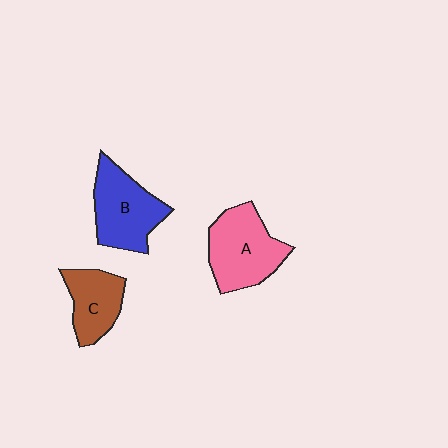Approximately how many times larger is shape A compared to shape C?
Approximately 1.5 times.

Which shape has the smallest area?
Shape C (brown).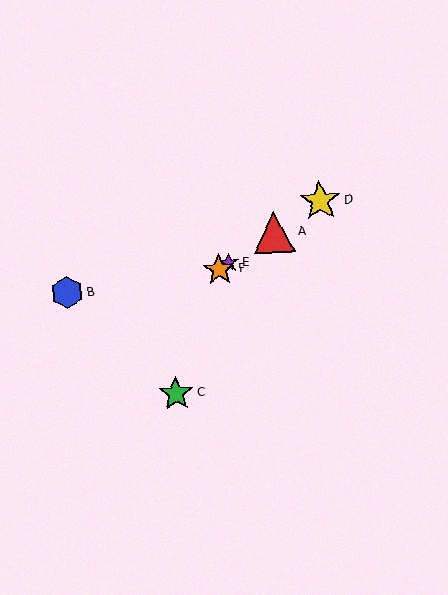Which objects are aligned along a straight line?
Objects A, D, E, F are aligned along a straight line.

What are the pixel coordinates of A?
Object A is at (274, 232).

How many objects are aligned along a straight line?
4 objects (A, D, E, F) are aligned along a straight line.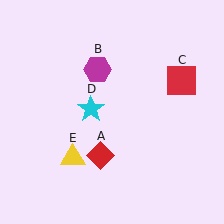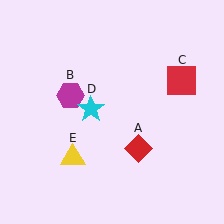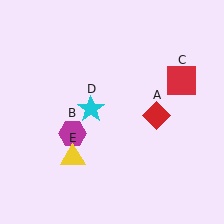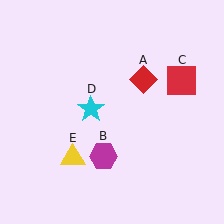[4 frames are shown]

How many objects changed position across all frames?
2 objects changed position: red diamond (object A), magenta hexagon (object B).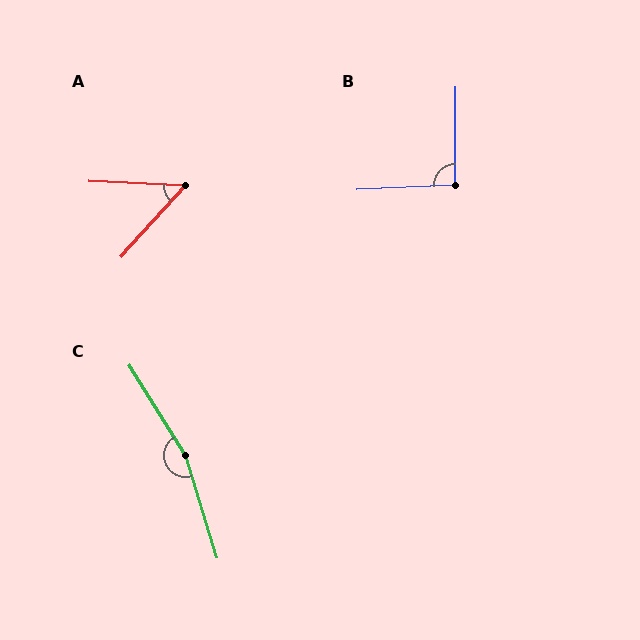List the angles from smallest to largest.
A (51°), B (93°), C (165°).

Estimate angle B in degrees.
Approximately 93 degrees.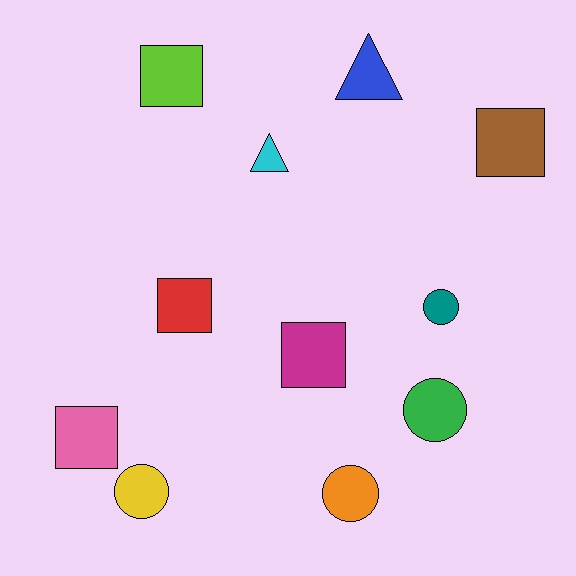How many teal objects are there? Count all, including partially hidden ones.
There is 1 teal object.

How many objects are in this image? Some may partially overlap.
There are 11 objects.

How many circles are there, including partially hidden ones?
There are 4 circles.